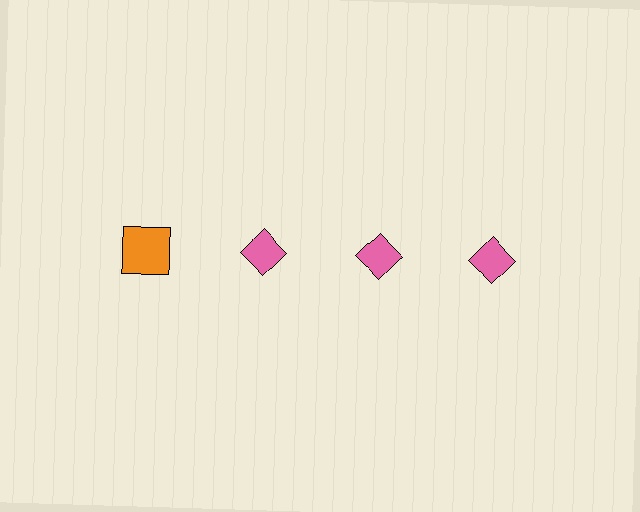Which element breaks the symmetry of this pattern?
The orange square in the top row, leftmost column breaks the symmetry. All other shapes are pink diamonds.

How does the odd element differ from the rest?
It differs in both color (orange instead of pink) and shape (square instead of diamond).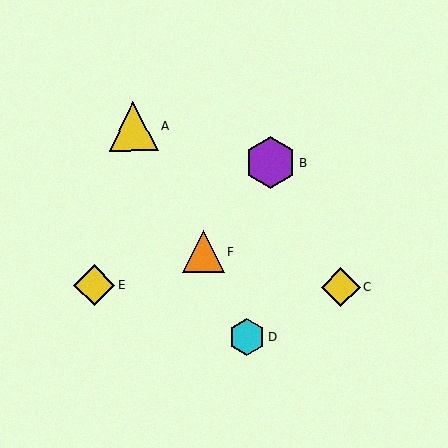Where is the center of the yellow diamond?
The center of the yellow diamond is at (341, 288).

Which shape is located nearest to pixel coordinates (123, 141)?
The yellow triangle (labeled A) at (133, 126) is nearest to that location.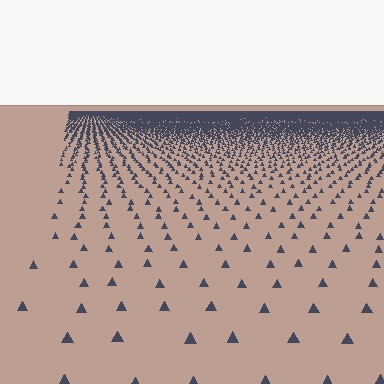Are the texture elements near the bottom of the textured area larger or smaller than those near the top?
Larger. Near the bottom, elements are closer to the viewer and appear at a bigger on-screen size.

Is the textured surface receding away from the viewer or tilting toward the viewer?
The surface is receding away from the viewer. Texture elements get smaller and denser toward the top.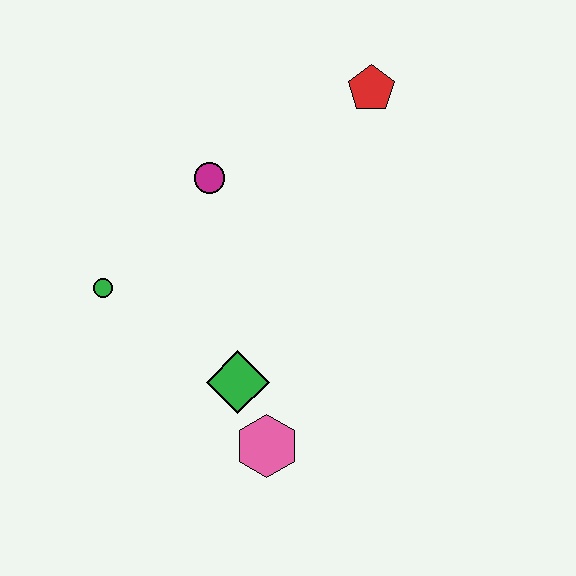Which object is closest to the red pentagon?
The magenta circle is closest to the red pentagon.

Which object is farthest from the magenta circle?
The pink hexagon is farthest from the magenta circle.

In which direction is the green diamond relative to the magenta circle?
The green diamond is below the magenta circle.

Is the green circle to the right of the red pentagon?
No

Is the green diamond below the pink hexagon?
No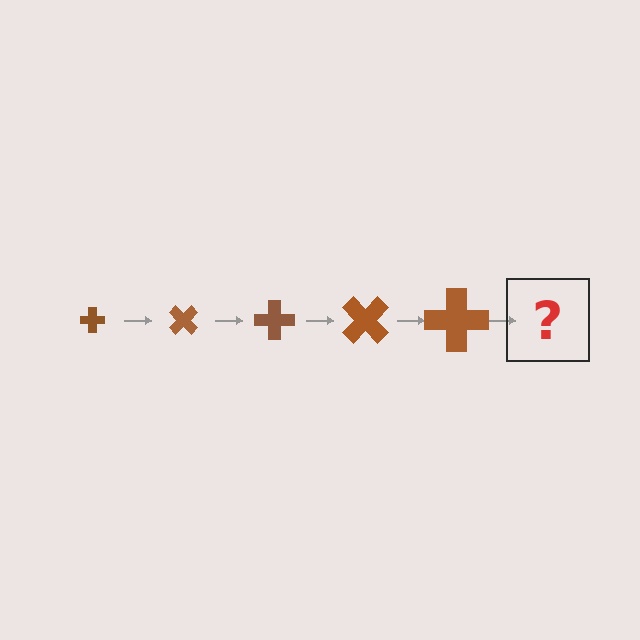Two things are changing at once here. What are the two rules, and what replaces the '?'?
The two rules are that the cross grows larger each step and it rotates 45 degrees each step. The '?' should be a cross, larger than the previous one and rotated 225 degrees from the start.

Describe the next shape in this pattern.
It should be a cross, larger than the previous one and rotated 225 degrees from the start.